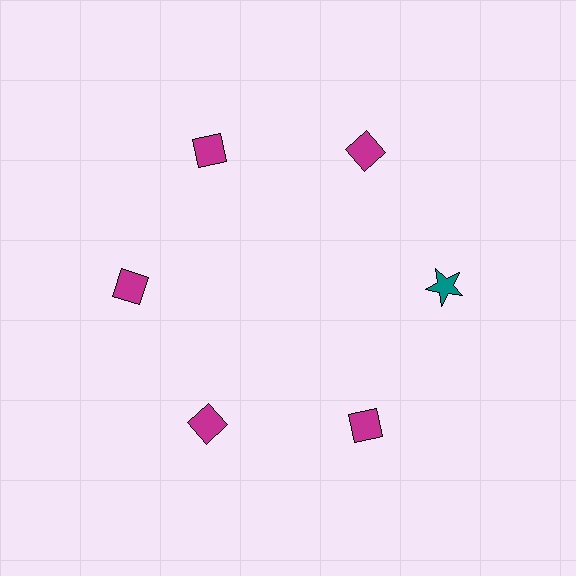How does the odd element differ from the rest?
It differs in both color (teal instead of magenta) and shape (star instead of diamond).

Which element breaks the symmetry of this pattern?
The teal star at roughly the 3 o'clock position breaks the symmetry. All other shapes are magenta diamonds.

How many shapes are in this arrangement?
There are 6 shapes arranged in a ring pattern.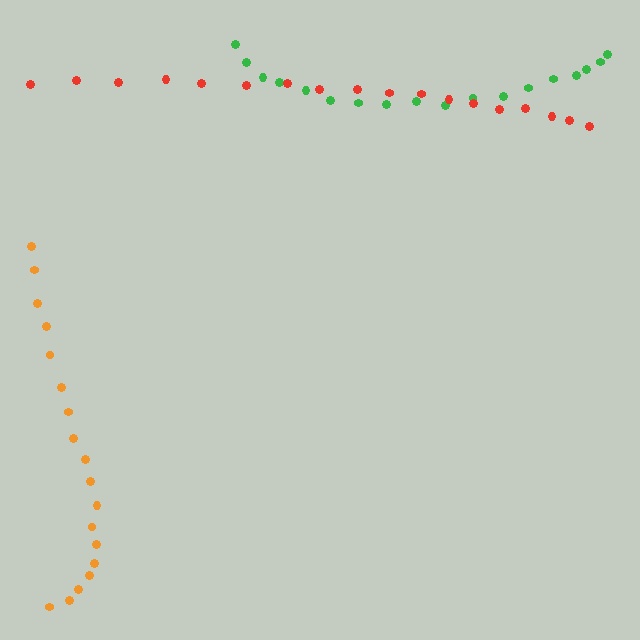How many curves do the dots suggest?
There are 3 distinct paths.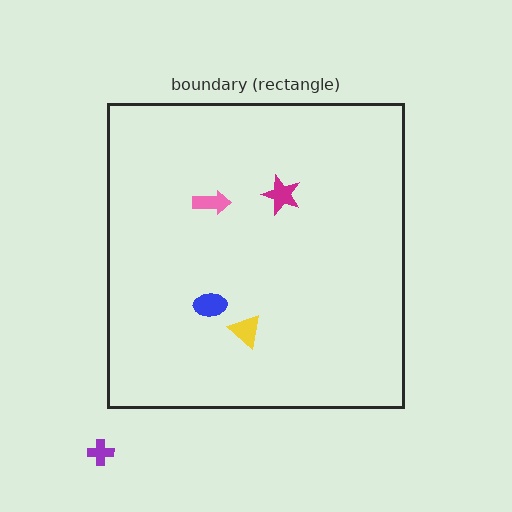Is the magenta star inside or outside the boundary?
Inside.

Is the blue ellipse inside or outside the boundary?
Inside.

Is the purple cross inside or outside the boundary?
Outside.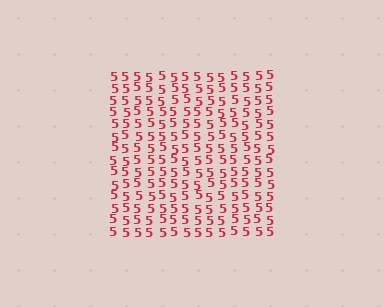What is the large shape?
The large shape is a square.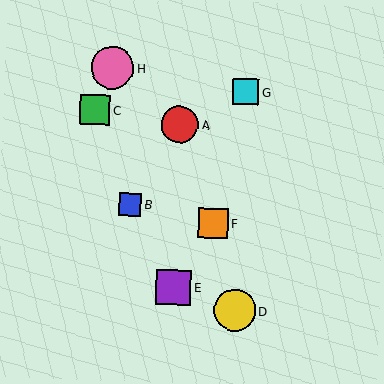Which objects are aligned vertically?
Objects A, E are aligned vertically.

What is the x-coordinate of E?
Object E is at x≈173.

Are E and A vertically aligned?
Yes, both are at x≈173.